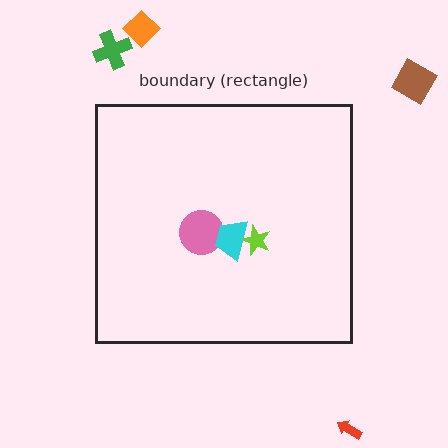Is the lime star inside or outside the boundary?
Inside.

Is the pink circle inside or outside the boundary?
Inside.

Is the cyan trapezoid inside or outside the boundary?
Inside.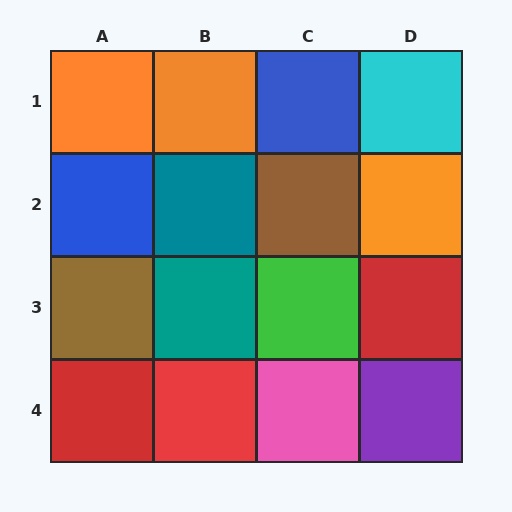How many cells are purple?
1 cell is purple.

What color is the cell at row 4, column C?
Pink.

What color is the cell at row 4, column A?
Red.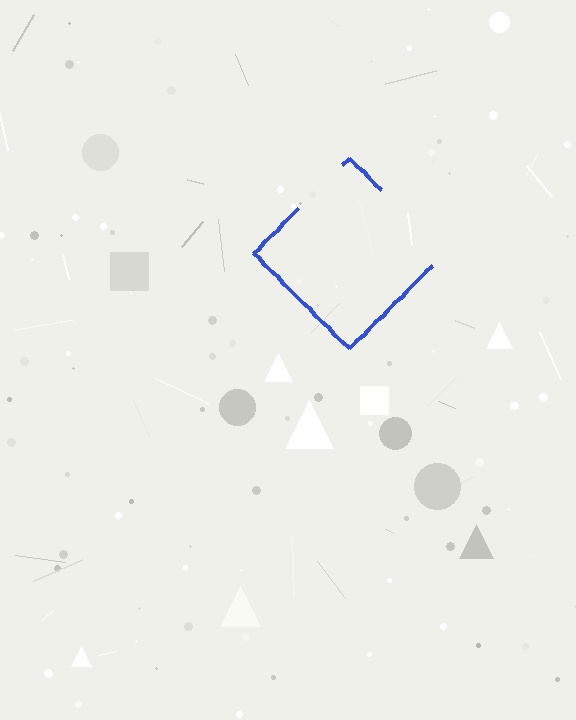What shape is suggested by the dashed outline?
The dashed outline suggests a diamond.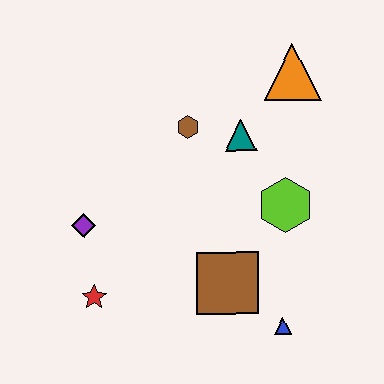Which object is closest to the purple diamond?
The red star is closest to the purple diamond.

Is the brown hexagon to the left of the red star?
No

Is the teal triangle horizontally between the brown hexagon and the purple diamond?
No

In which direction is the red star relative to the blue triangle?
The red star is to the left of the blue triangle.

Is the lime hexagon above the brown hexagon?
No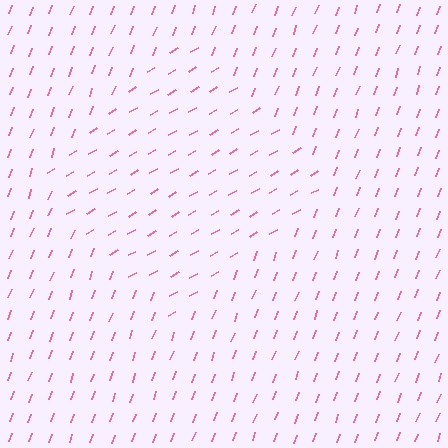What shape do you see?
I see a diamond.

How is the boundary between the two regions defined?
The boundary is defined purely by a change in line orientation (approximately 40 degrees difference). All lines are the same color and thickness.